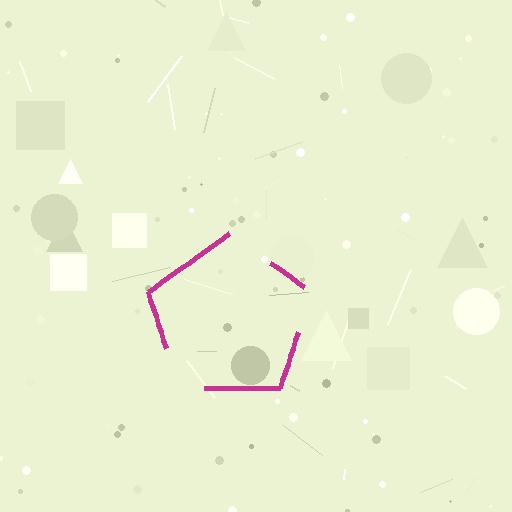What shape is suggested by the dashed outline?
The dashed outline suggests a pentagon.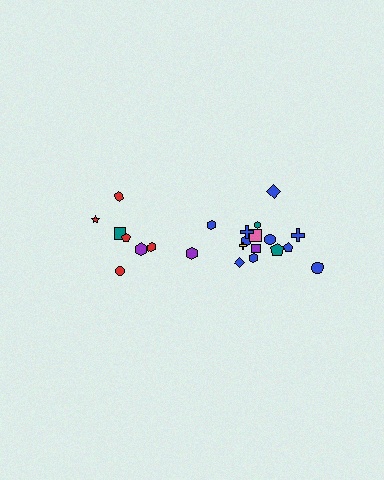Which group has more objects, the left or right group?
The right group.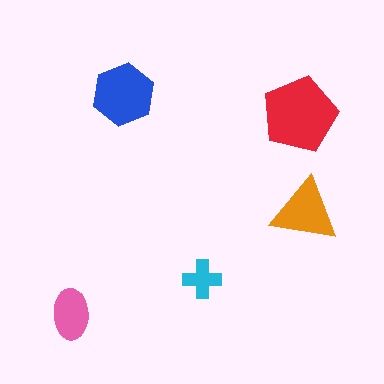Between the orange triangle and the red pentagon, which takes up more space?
The red pentagon.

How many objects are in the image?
There are 5 objects in the image.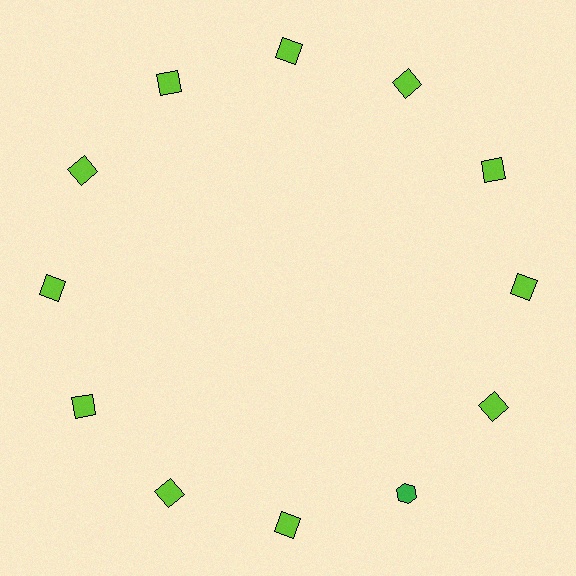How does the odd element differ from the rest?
It differs in both color (green instead of lime) and shape (hexagon instead of square).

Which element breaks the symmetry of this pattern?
The green hexagon at roughly the 5 o'clock position breaks the symmetry. All other shapes are lime squares.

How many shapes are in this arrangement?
There are 12 shapes arranged in a ring pattern.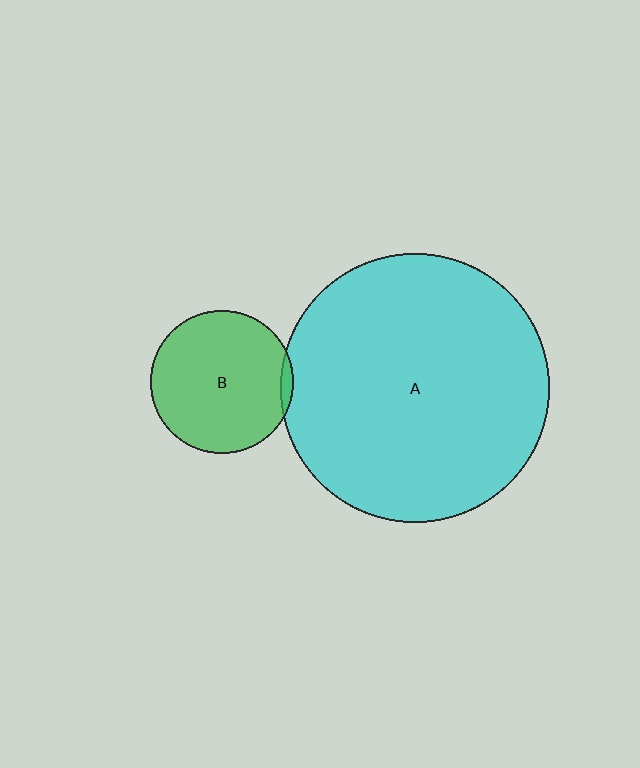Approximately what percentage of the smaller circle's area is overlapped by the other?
Approximately 5%.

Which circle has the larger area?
Circle A (cyan).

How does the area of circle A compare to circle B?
Approximately 3.6 times.